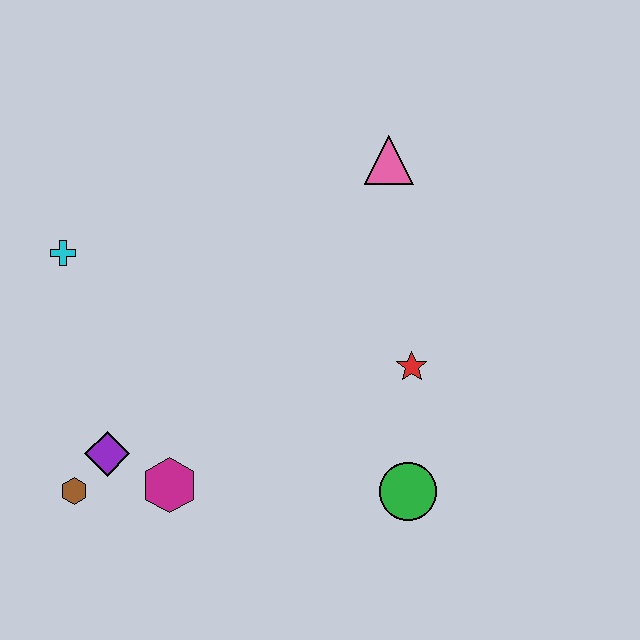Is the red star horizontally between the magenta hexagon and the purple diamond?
No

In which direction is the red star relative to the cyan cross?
The red star is to the right of the cyan cross.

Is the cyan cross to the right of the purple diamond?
No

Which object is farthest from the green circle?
The cyan cross is farthest from the green circle.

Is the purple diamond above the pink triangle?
No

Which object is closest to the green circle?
The red star is closest to the green circle.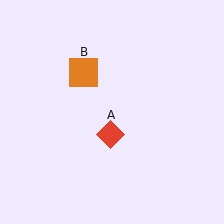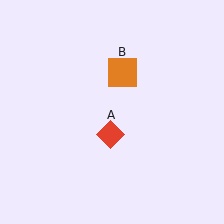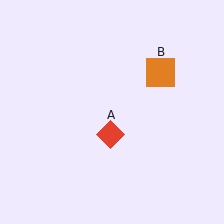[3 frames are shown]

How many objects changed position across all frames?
1 object changed position: orange square (object B).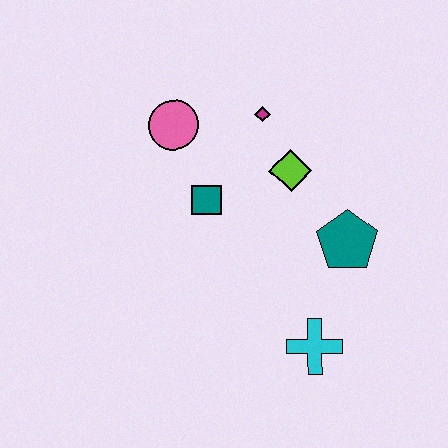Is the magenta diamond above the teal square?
Yes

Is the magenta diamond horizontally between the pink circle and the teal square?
No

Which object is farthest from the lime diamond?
The cyan cross is farthest from the lime diamond.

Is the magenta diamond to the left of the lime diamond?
Yes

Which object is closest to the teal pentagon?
The lime diamond is closest to the teal pentagon.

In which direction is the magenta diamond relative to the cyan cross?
The magenta diamond is above the cyan cross.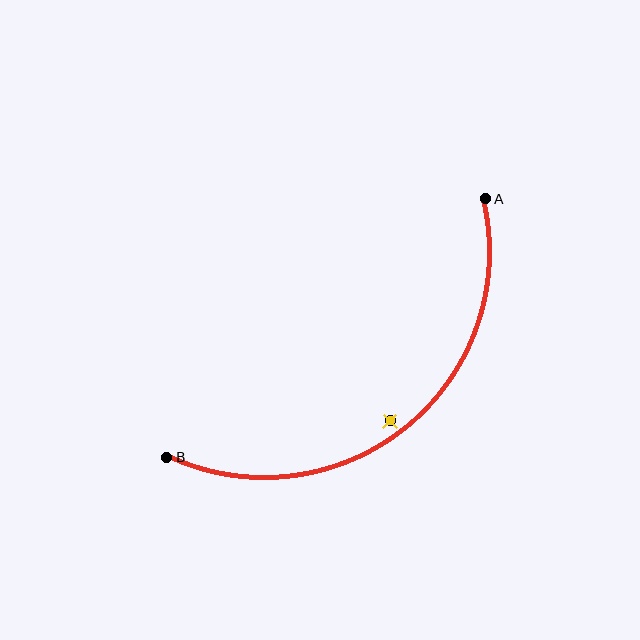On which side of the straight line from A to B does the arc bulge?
The arc bulges below and to the right of the straight line connecting A and B.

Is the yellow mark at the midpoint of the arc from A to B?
No — the yellow mark does not lie on the arc at all. It sits slightly inside the curve.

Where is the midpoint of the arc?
The arc midpoint is the point on the curve farthest from the straight line joining A and B. It sits below and to the right of that line.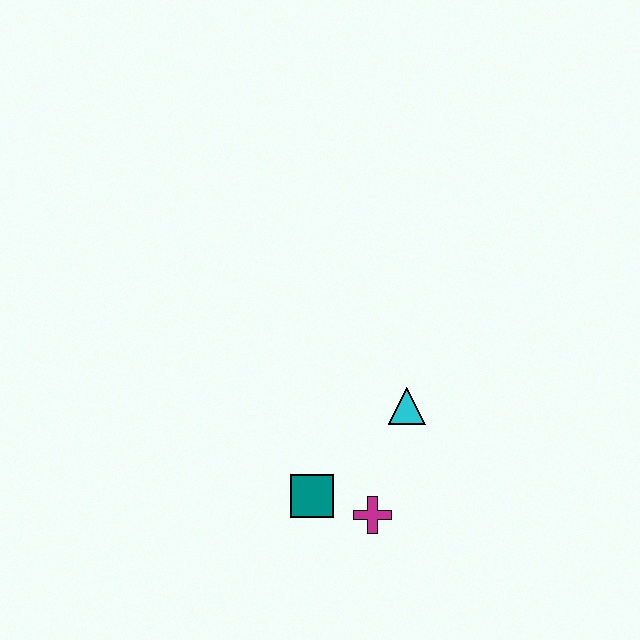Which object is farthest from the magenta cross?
The cyan triangle is farthest from the magenta cross.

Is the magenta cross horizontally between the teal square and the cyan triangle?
Yes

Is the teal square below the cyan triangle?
Yes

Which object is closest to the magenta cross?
The teal square is closest to the magenta cross.